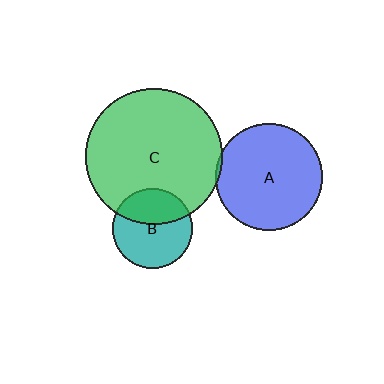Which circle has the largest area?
Circle C (green).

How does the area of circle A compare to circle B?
Approximately 1.8 times.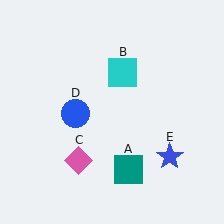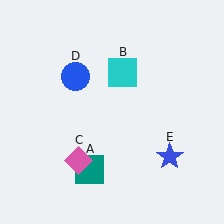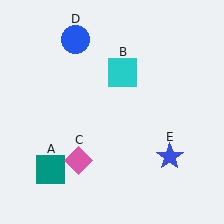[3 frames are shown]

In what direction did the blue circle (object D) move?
The blue circle (object D) moved up.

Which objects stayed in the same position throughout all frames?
Cyan square (object B) and pink diamond (object C) and blue star (object E) remained stationary.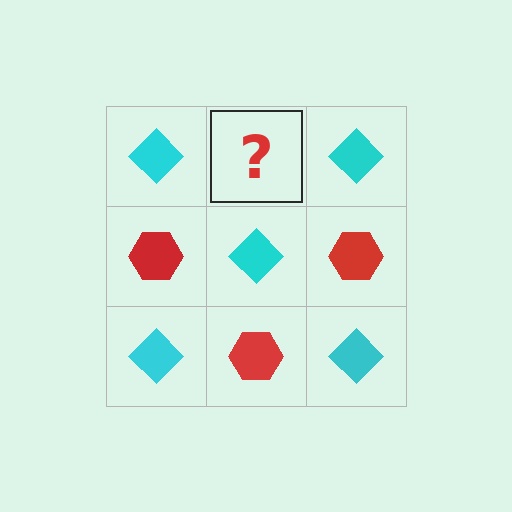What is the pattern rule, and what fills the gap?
The rule is that it alternates cyan diamond and red hexagon in a checkerboard pattern. The gap should be filled with a red hexagon.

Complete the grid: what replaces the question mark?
The question mark should be replaced with a red hexagon.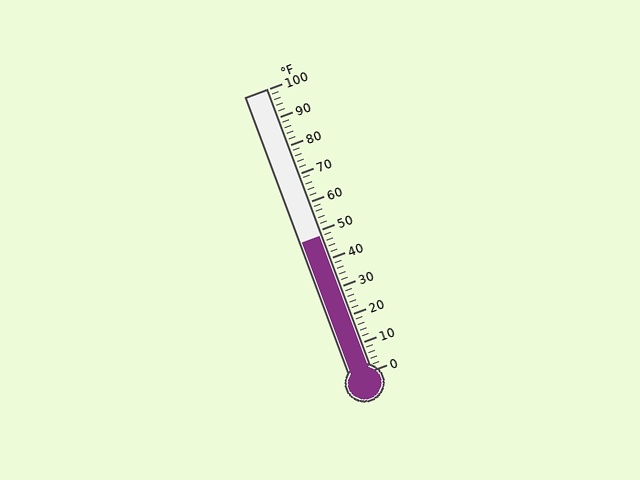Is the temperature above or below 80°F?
The temperature is below 80°F.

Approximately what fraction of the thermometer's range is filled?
The thermometer is filled to approximately 50% of its range.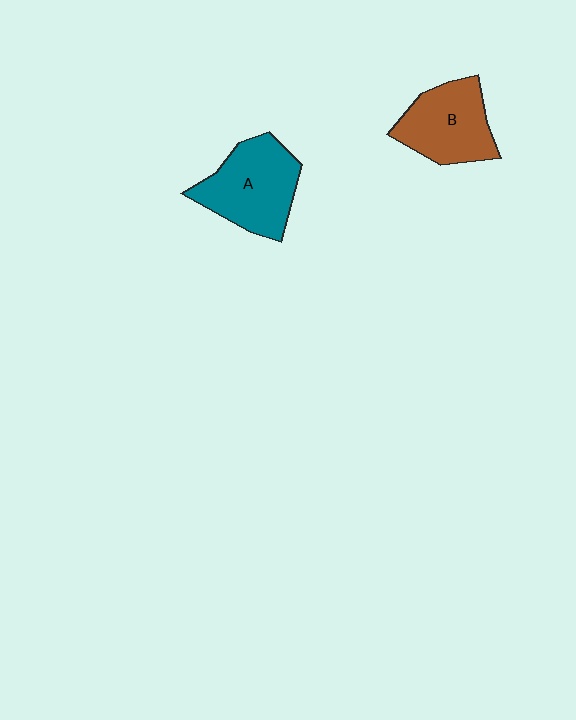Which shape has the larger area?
Shape A (teal).